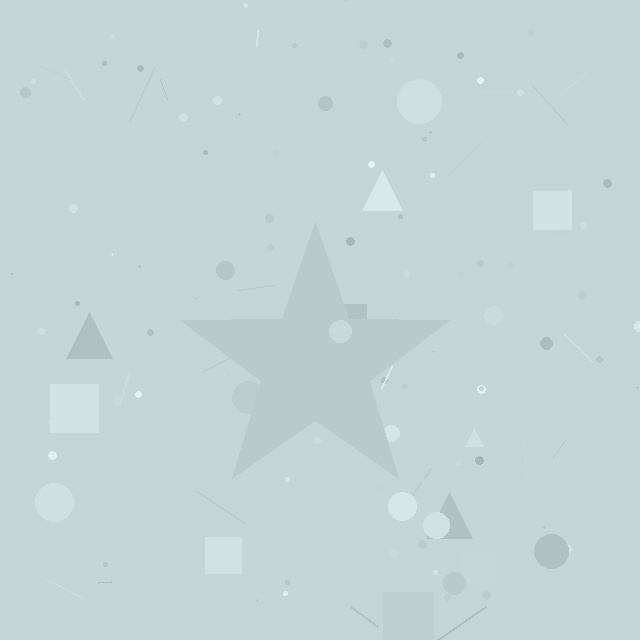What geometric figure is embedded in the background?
A star is embedded in the background.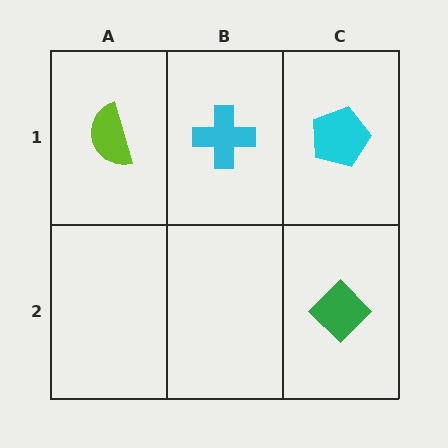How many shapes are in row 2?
1 shape.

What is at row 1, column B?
A cyan cross.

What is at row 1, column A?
A lime semicircle.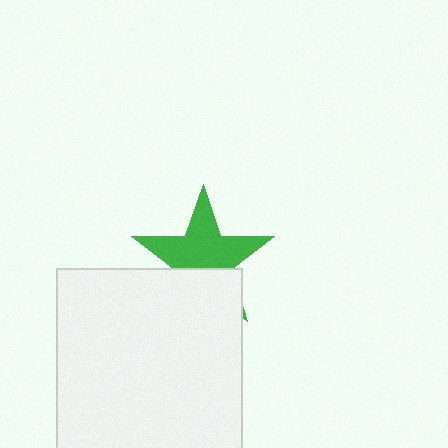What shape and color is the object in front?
The object in front is a white square.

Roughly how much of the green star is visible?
About half of it is visible (roughly 63%).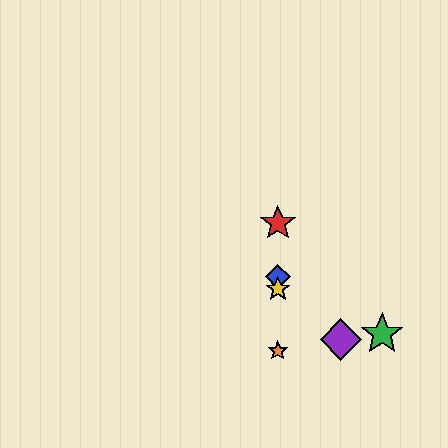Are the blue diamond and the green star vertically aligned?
No, the blue diamond is at x≈278 and the green star is at x≈382.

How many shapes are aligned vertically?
4 shapes (the red star, the blue diamond, the yellow star, the orange star) are aligned vertically.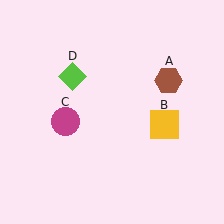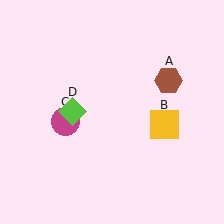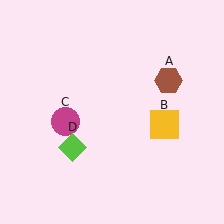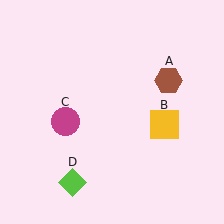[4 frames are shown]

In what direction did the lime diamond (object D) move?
The lime diamond (object D) moved down.